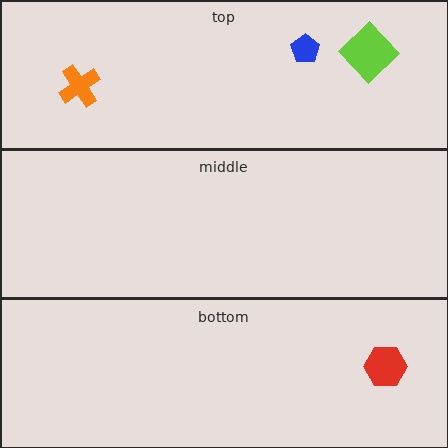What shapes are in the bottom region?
The red hexagon.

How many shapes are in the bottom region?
1.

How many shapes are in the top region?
3.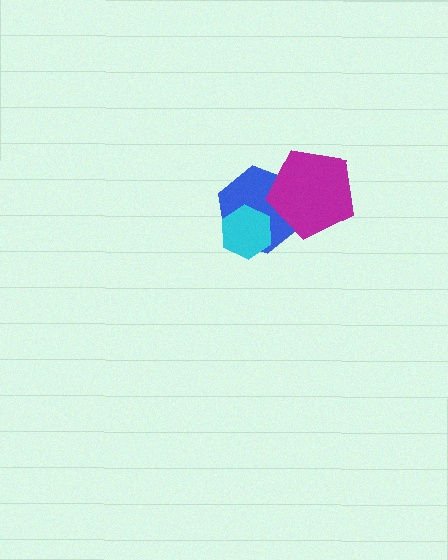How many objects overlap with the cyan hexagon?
1 object overlaps with the cyan hexagon.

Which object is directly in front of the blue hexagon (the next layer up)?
The cyan hexagon is directly in front of the blue hexagon.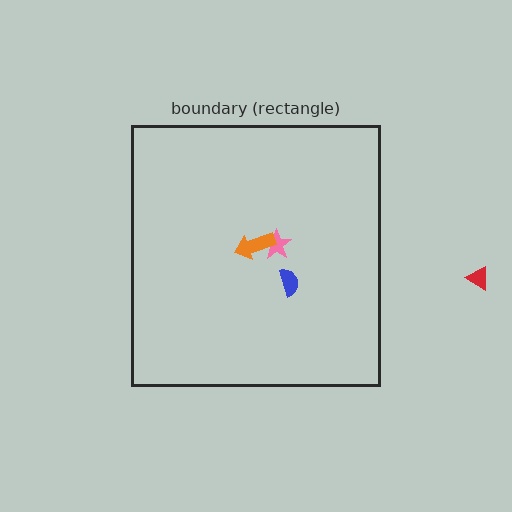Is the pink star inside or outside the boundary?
Inside.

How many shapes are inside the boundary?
3 inside, 1 outside.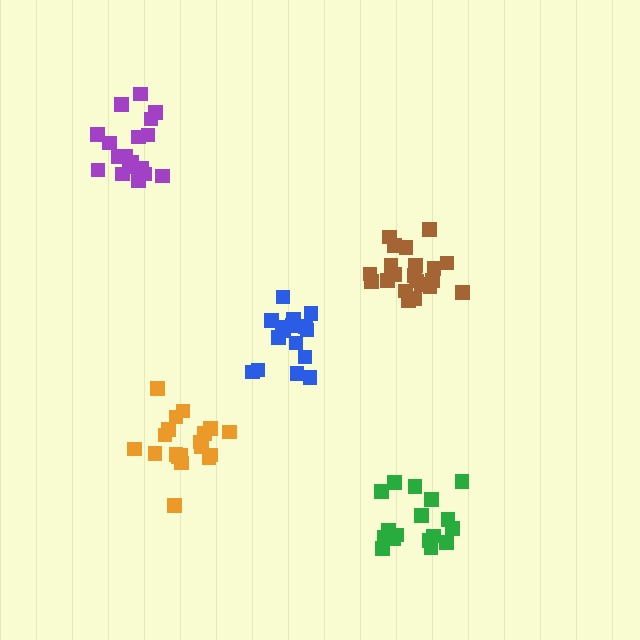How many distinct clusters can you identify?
There are 5 distinct clusters.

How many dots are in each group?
Group 1: 21 dots, Group 2: 18 dots, Group 3: 19 dots, Group 4: 17 dots, Group 5: 16 dots (91 total).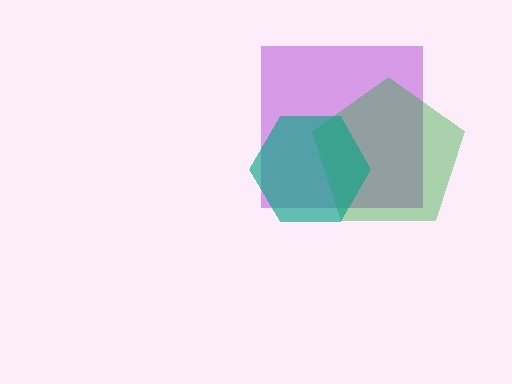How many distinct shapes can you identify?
There are 3 distinct shapes: a purple square, a green pentagon, a teal hexagon.